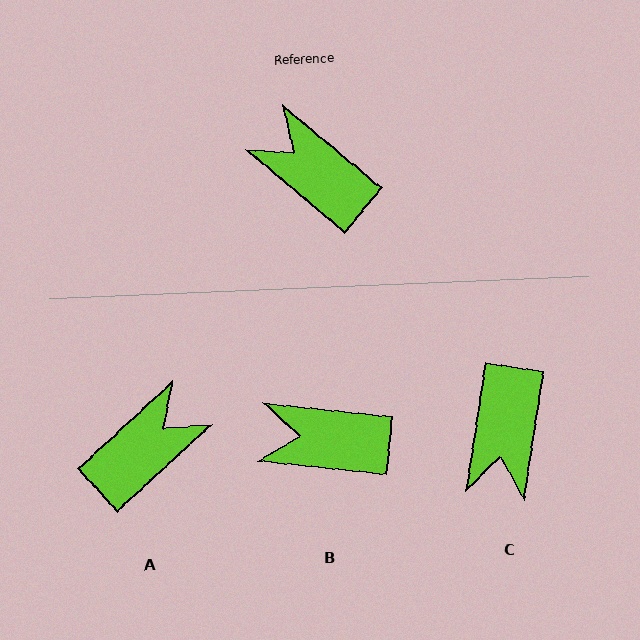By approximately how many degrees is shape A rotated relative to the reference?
Approximately 98 degrees clockwise.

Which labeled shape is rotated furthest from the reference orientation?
C, about 121 degrees away.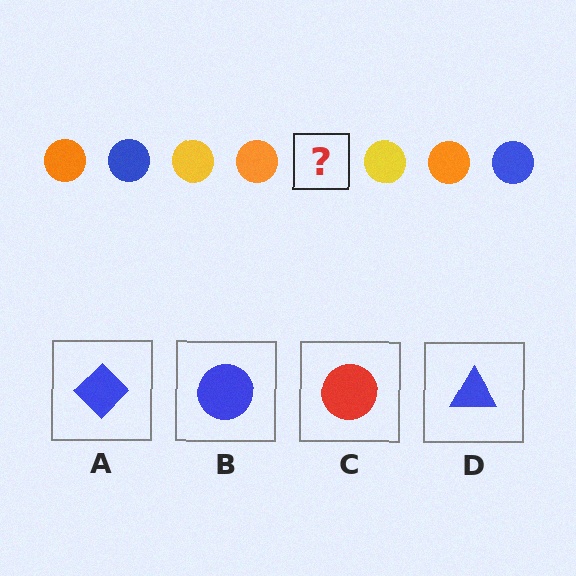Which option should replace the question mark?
Option B.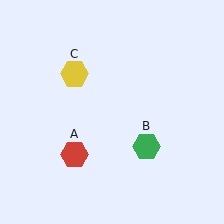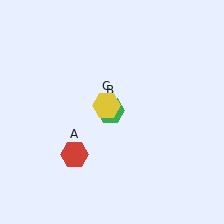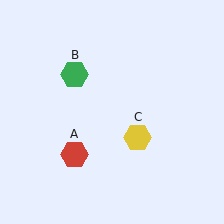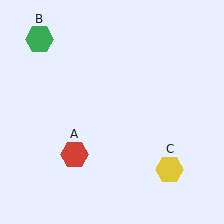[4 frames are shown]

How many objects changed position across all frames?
2 objects changed position: green hexagon (object B), yellow hexagon (object C).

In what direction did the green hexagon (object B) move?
The green hexagon (object B) moved up and to the left.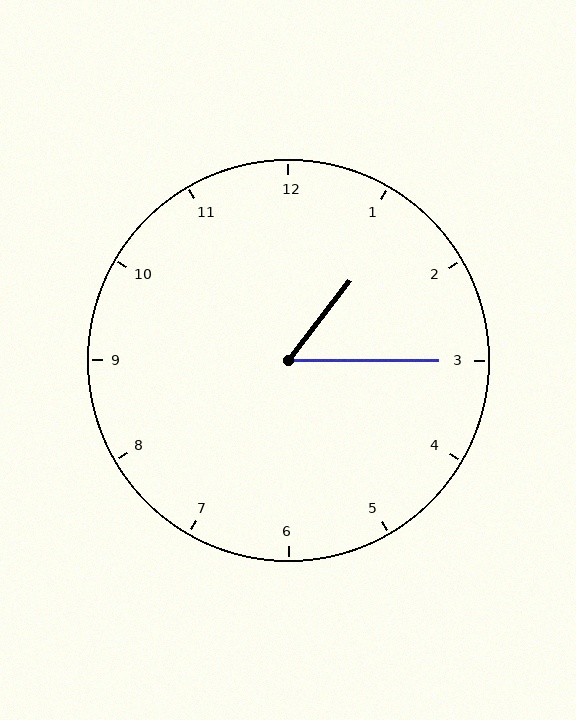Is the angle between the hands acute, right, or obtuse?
It is acute.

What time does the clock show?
1:15.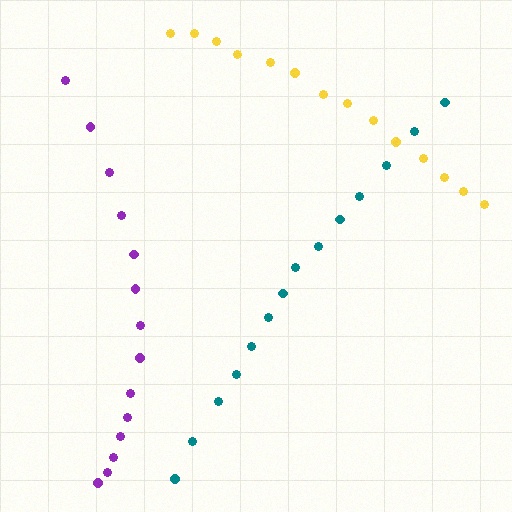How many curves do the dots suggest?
There are 3 distinct paths.